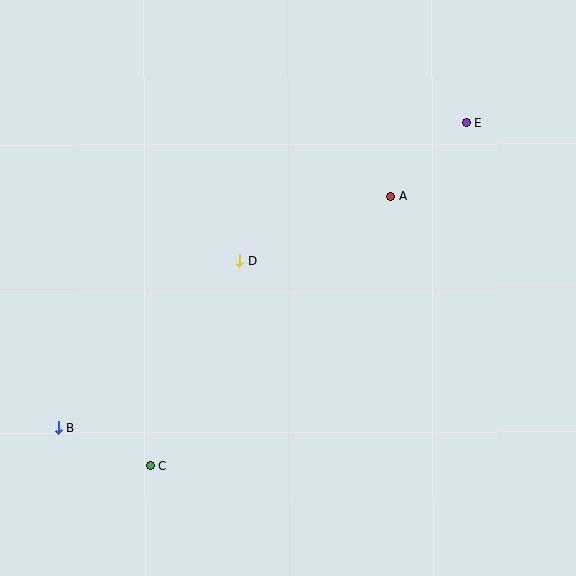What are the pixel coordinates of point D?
Point D is at (240, 261).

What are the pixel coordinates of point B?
Point B is at (59, 427).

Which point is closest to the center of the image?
Point D at (240, 261) is closest to the center.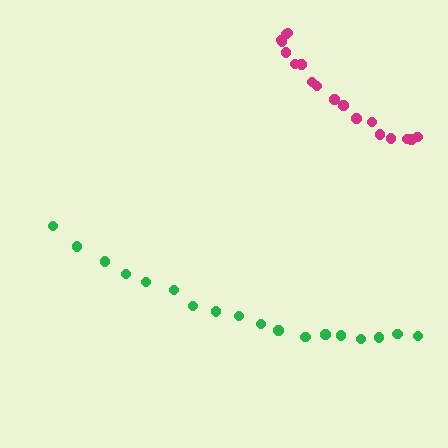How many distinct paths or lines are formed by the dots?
There are 2 distinct paths.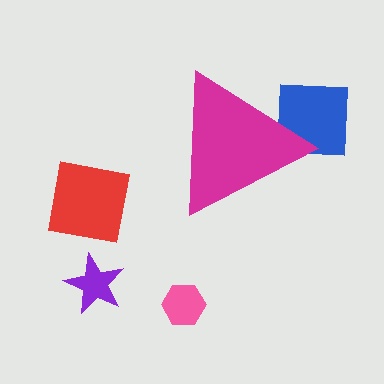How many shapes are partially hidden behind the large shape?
1 shape is partially hidden.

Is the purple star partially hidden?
No, the purple star is fully visible.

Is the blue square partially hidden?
Yes, the blue square is partially hidden behind the magenta triangle.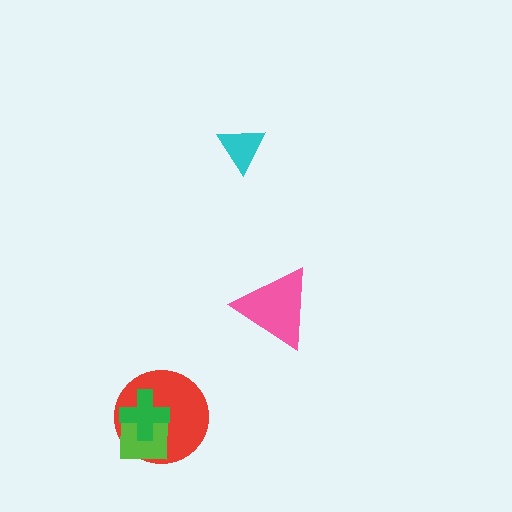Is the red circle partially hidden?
Yes, it is partially covered by another shape.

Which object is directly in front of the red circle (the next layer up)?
The lime square is directly in front of the red circle.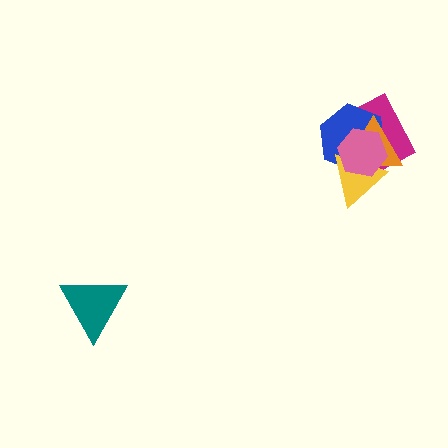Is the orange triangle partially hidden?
Yes, it is partially covered by another shape.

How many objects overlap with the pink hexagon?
4 objects overlap with the pink hexagon.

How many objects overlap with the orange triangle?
4 objects overlap with the orange triangle.